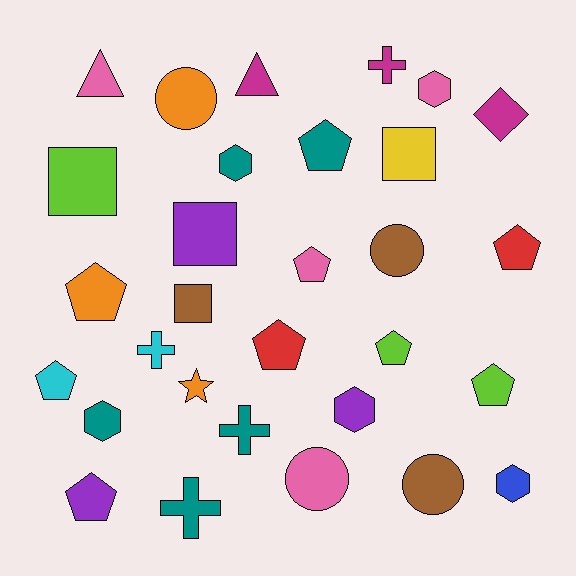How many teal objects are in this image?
There are 5 teal objects.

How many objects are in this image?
There are 30 objects.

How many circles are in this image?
There are 4 circles.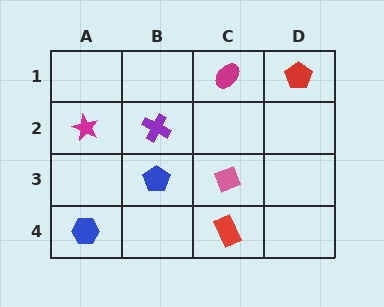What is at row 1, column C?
A magenta ellipse.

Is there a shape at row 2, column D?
No, that cell is empty.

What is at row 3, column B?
A blue pentagon.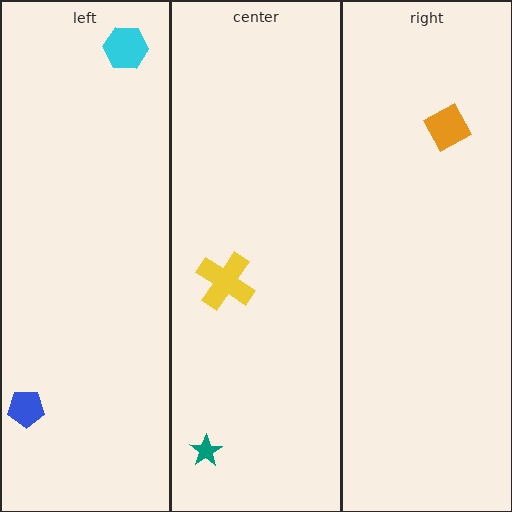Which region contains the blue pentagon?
The left region.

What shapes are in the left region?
The cyan hexagon, the blue pentagon.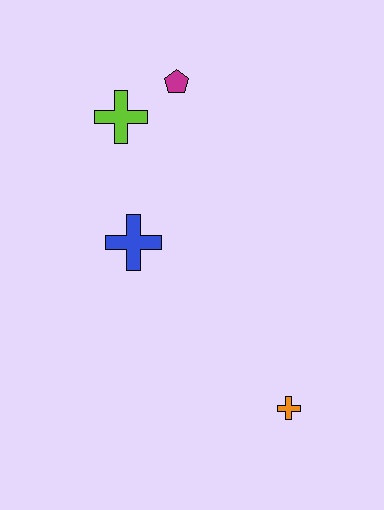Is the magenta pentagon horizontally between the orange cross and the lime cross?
Yes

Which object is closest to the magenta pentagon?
The lime cross is closest to the magenta pentagon.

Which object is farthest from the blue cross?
The orange cross is farthest from the blue cross.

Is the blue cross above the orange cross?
Yes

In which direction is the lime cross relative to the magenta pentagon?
The lime cross is to the left of the magenta pentagon.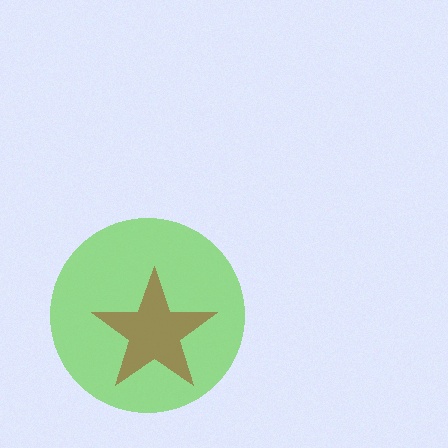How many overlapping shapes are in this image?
There are 2 overlapping shapes in the image.